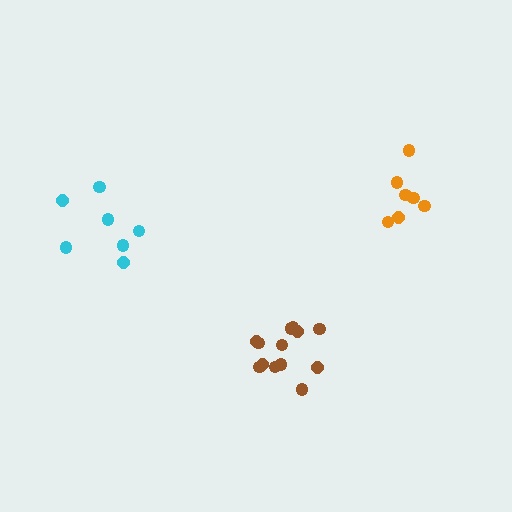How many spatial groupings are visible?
There are 3 spatial groupings.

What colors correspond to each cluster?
The clusters are colored: brown, cyan, orange.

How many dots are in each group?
Group 1: 13 dots, Group 2: 7 dots, Group 3: 7 dots (27 total).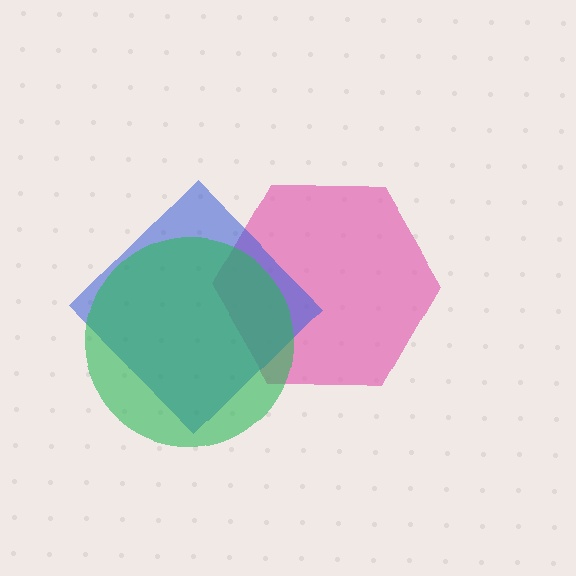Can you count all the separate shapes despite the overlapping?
Yes, there are 3 separate shapes.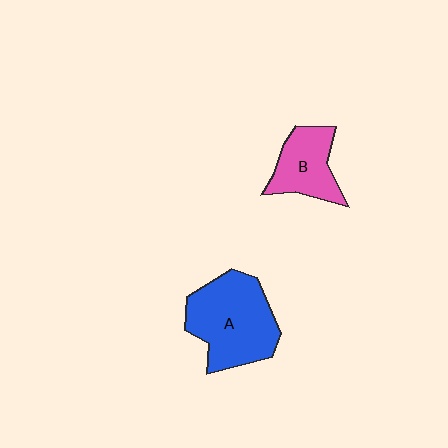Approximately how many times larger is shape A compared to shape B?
Approximately 1.7 times.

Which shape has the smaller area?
Shape B (pink).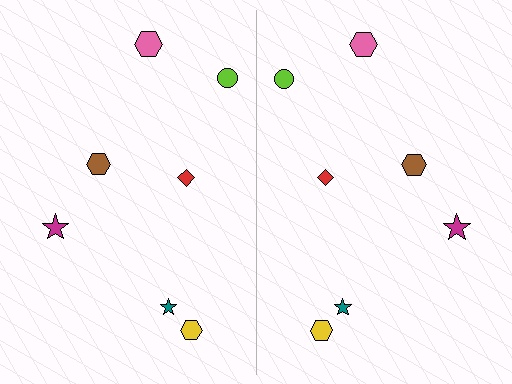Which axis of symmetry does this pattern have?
The pattern has a vertical axis of symmetry running through the center of the image.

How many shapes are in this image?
There are 14 shapes in this image.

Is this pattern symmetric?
Yes, this pattern has bilateral (reflection) symmetry.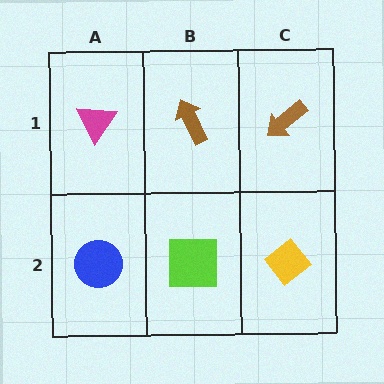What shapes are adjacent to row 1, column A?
A blue circle (row 2, column A), a brown arrow (row 1, column B).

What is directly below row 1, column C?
A yellow diamond.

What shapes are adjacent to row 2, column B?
A brown arrow (row 1, column B), a blue circle (row 2, column A), a yellow diamond (row 2, column C).